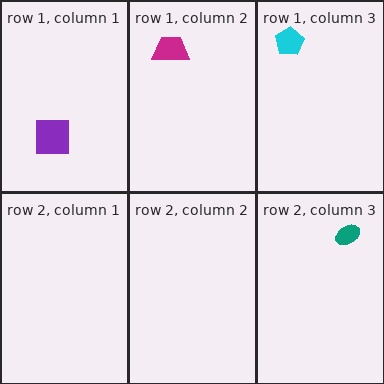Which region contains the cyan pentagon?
The row 1, column 3 region.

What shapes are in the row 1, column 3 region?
The cyan pentagon.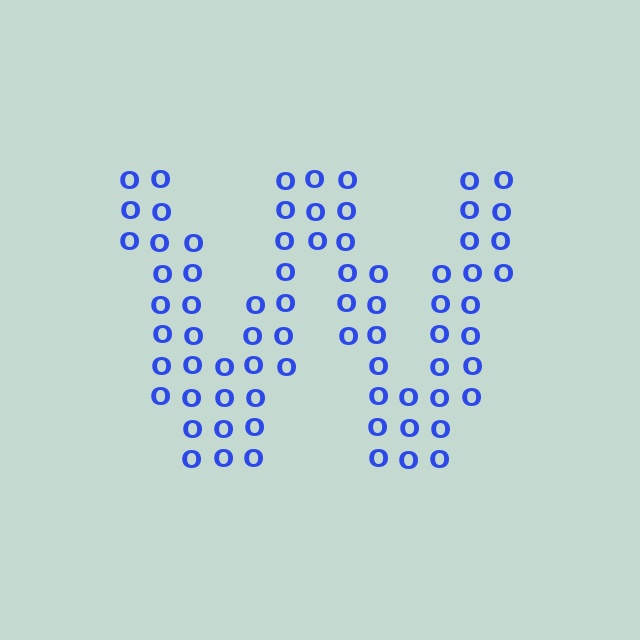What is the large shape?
The large shape is the letter W.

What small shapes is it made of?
It is made of small letter O's.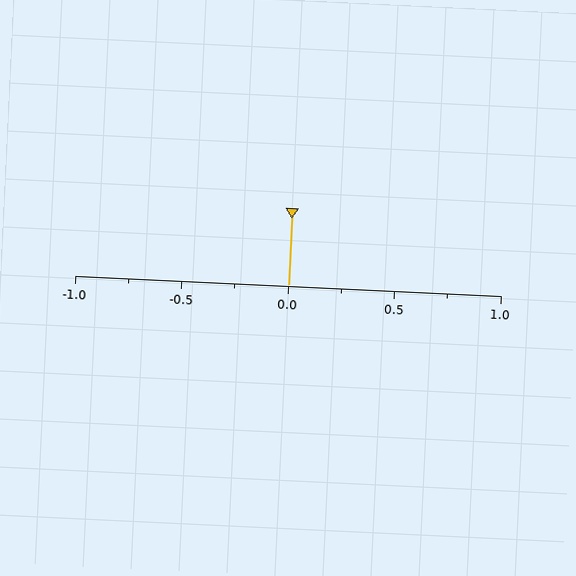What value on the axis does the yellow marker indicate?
The marker indicates approximately 0.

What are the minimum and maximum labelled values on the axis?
The axis runs from -1.0 to 1.0.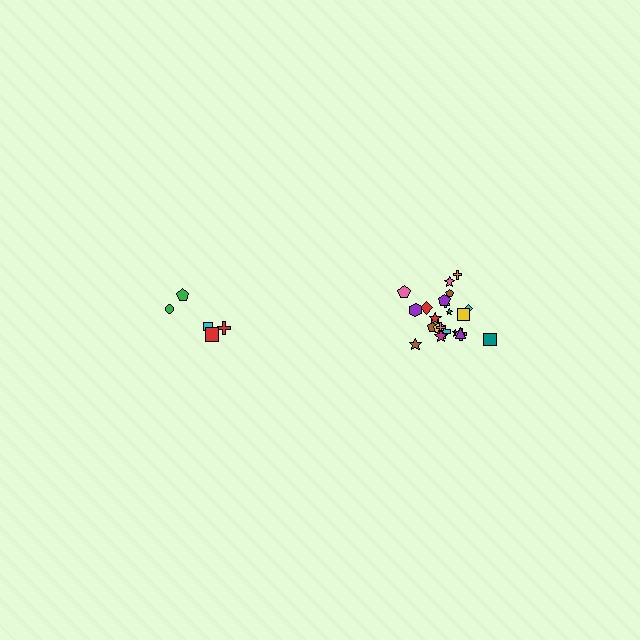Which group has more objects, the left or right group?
The right group.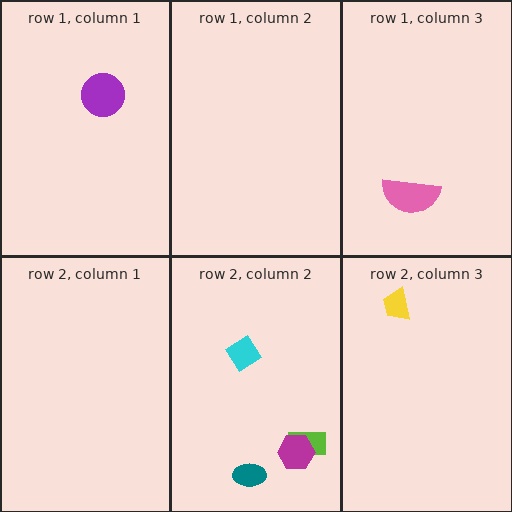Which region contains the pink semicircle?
The row 1, column 3 region.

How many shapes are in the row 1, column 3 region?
1.